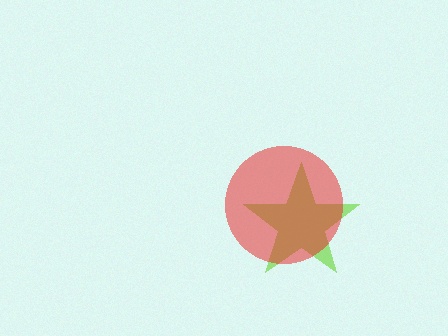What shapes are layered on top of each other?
The layered shapes are: a lime star, a red circle.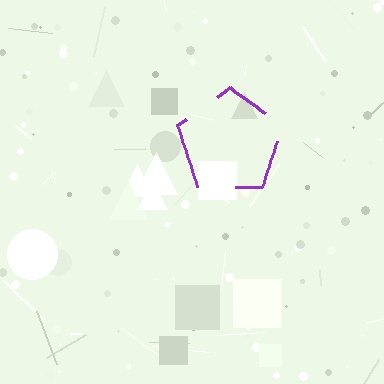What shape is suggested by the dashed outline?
The dashed outline suggests a pentagon.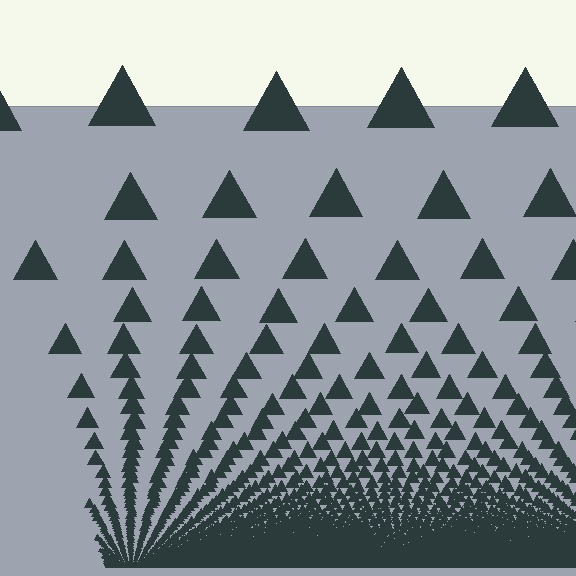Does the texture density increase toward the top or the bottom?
Density increases toward the bottom.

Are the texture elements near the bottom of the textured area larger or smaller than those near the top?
Smaller. The gradient is inverted — elements near the bottom are smaller and denser.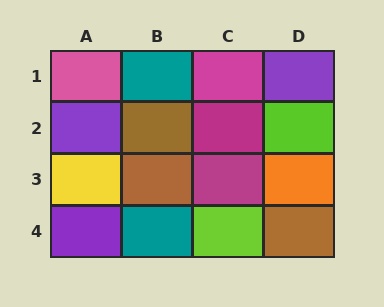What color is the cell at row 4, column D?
Brown.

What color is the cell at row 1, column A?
Pink.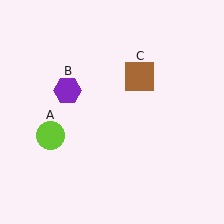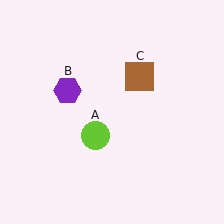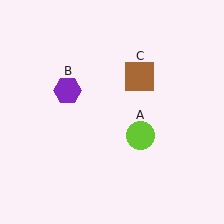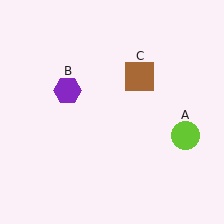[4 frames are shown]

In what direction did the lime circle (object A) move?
The lime circle (object A) moved right.